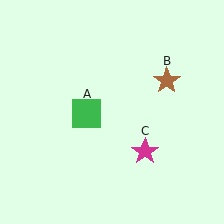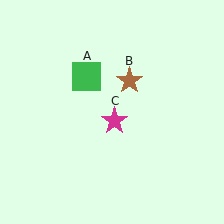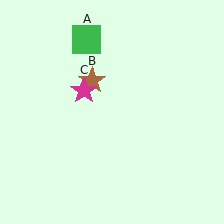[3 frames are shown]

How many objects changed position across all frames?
3 objects changed position: green square (object A), brown star (object B), magenta star (object C).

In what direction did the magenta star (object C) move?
The magenta star (object C) moved up and to the left.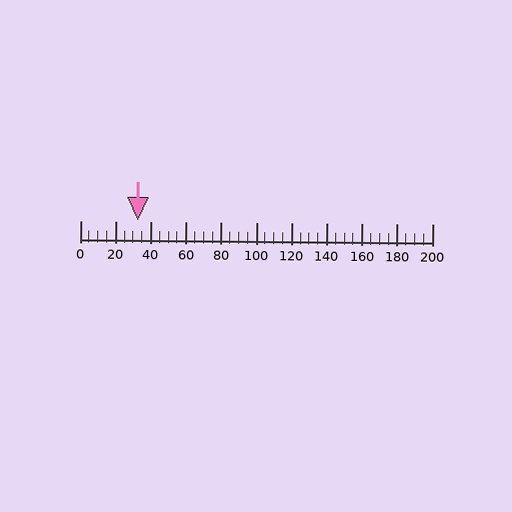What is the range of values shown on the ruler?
The ruler shows values from 0 to 200.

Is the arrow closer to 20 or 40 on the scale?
The arrow is closer to 40.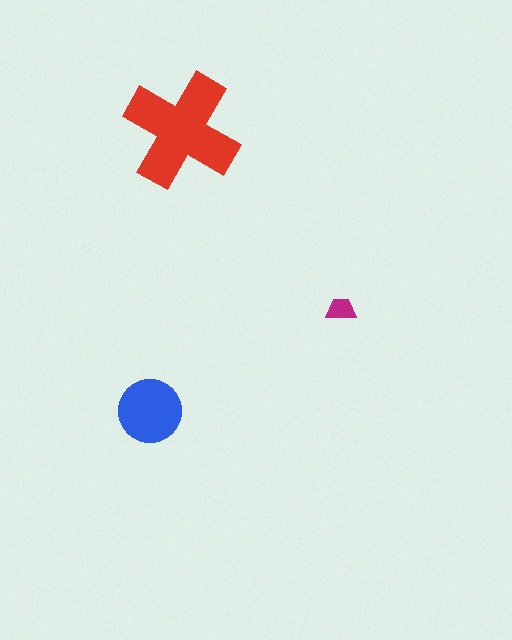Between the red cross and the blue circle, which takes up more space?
The red cross.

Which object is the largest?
The red cross.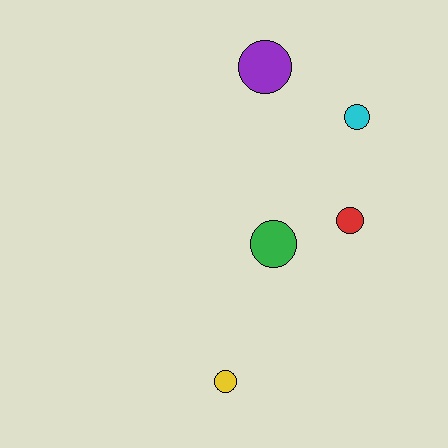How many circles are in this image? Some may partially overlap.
There are 5 circles.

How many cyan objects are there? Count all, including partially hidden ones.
There is 1 cyan object.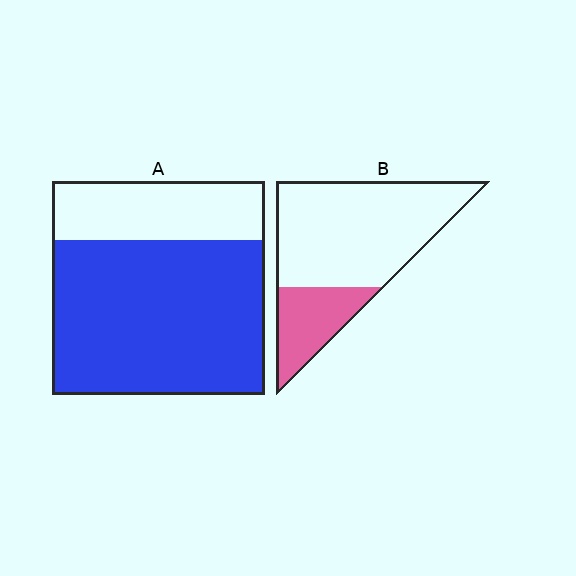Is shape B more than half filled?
No.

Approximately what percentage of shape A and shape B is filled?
A is approximately 70% and B is approximately 25%.